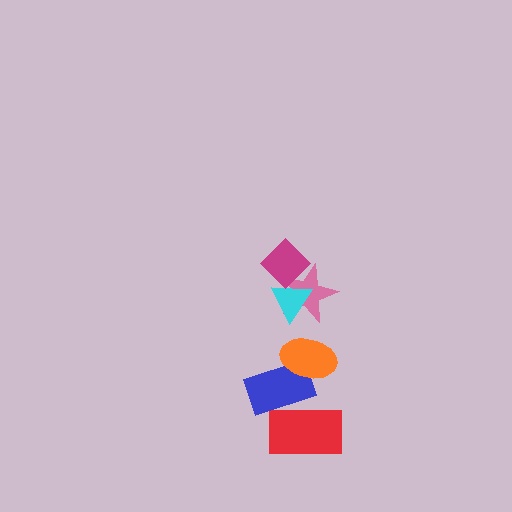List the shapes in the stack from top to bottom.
From top to bottom: the magenta diamond, the cyan triangle, the pink star, the orange ellipse, the blue rectangle, the red rectangle.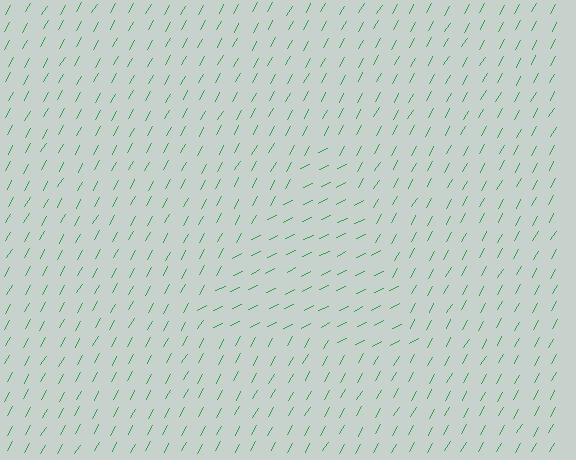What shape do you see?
I see a triangle.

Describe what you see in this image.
The image is filled with small green line segments. A triangle region in the image has lines oriented differently from the surrounding lines, creating a visible texture boundary.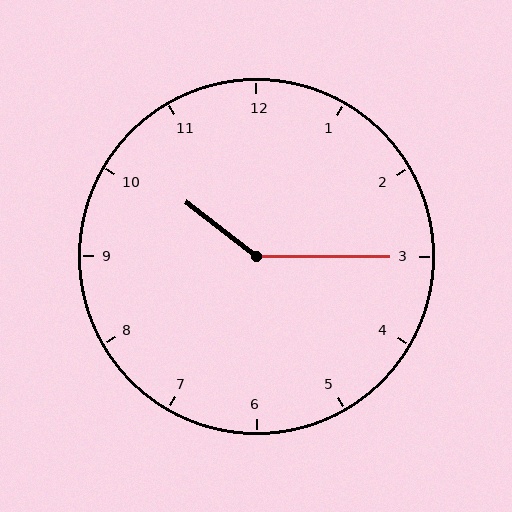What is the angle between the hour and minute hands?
Approximately 142 degrees.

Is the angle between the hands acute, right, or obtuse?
It is obtuse.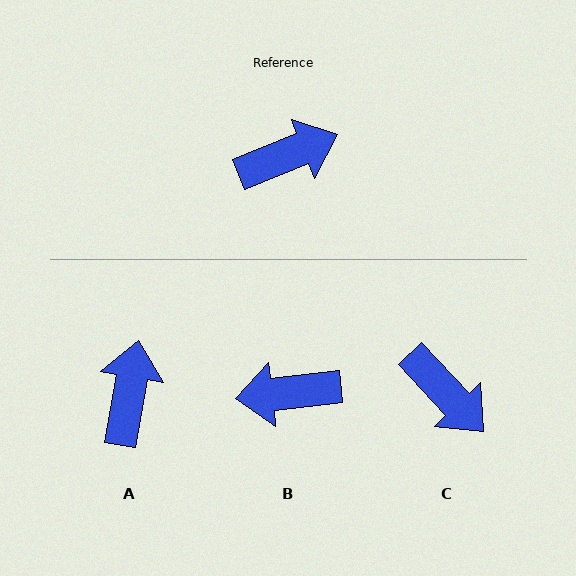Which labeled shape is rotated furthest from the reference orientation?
B, about 165 degrees away.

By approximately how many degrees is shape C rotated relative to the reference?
Approximately 69 degrees clockwise.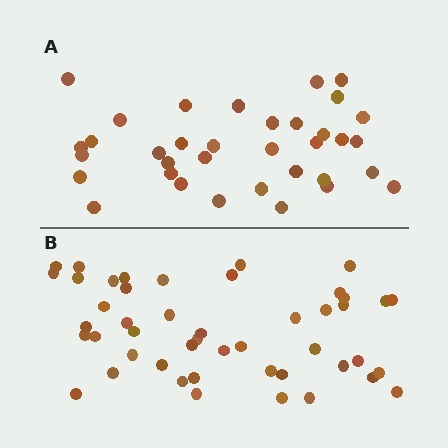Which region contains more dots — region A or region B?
Region B (the bottom region) has more dots.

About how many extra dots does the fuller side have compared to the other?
Region B has roughly 12 or so more dots than region A.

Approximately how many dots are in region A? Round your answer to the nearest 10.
About 40 dots. (The exact count is 35, which rounds to 40.)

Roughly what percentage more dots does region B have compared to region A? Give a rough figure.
About 35% more.